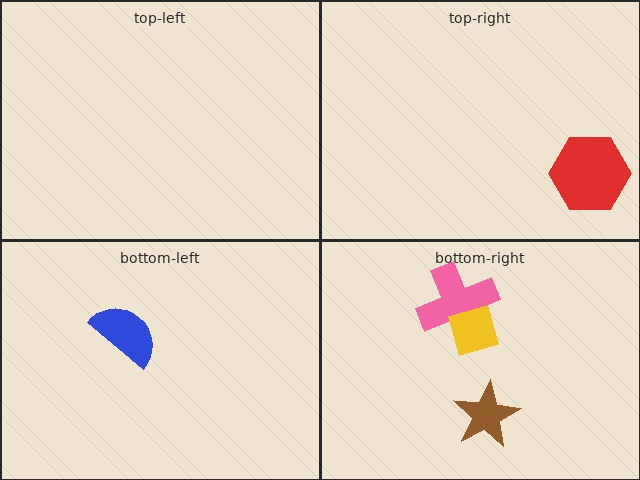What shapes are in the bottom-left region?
The blue semicircle.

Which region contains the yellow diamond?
The bottom-right region.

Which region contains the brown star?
The bottom-right region.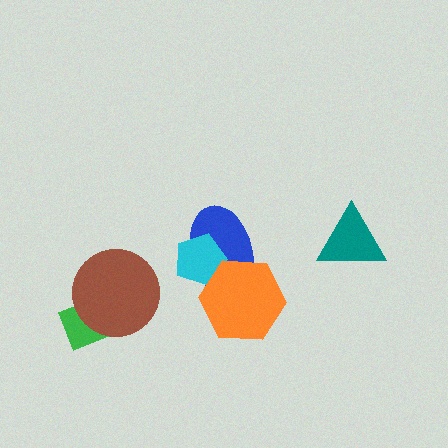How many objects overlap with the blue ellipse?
2 objects overlap with the blue ellipse.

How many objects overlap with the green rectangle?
1 object overlaps with the green rectangle.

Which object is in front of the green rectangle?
The brown circle is in front of the green rectangle.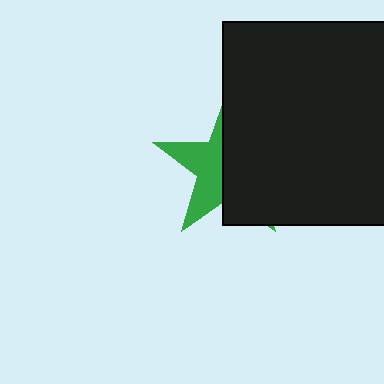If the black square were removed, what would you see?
You would see the complete green star.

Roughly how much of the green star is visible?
A small part of it is visible (roughly 41%).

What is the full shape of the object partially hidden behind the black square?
The partially hidden object is a green star.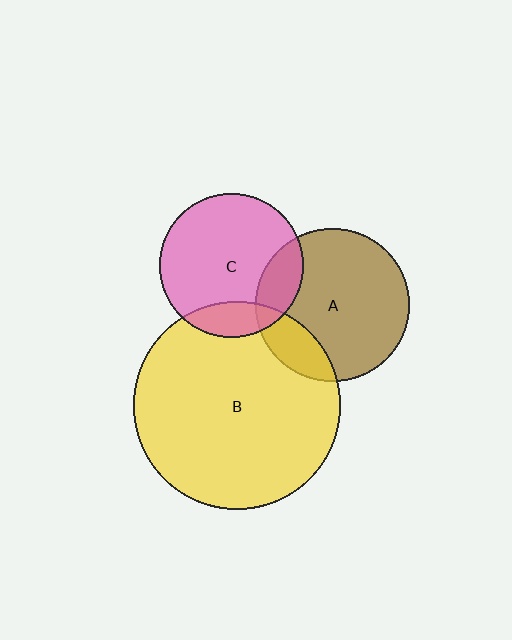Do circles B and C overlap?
Yes.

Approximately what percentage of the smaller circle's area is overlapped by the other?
Approximately 15%.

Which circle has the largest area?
Circle B (yellow).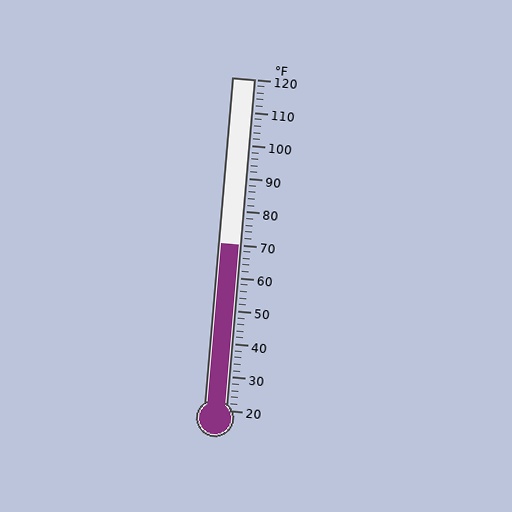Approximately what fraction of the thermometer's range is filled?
The thermometer is filled to approximately 50% of its range.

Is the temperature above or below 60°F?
The temperature is above 60°F.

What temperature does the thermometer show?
The thermometer shows approximately 70°F.